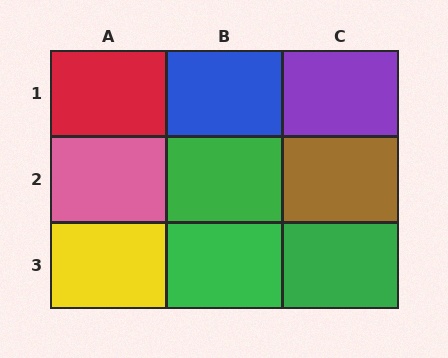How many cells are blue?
1 cell is blue.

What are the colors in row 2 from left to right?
Pink, green, brown.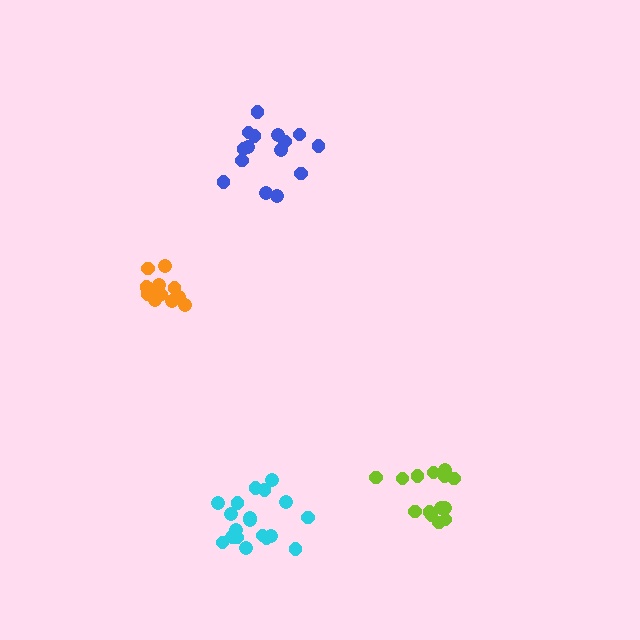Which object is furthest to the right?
The lime cluster is rightmost.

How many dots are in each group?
Group 1: 19 dots, Group 2: 15 dots, Group 3: 14 dots, Group 4: 15 dots (63 total).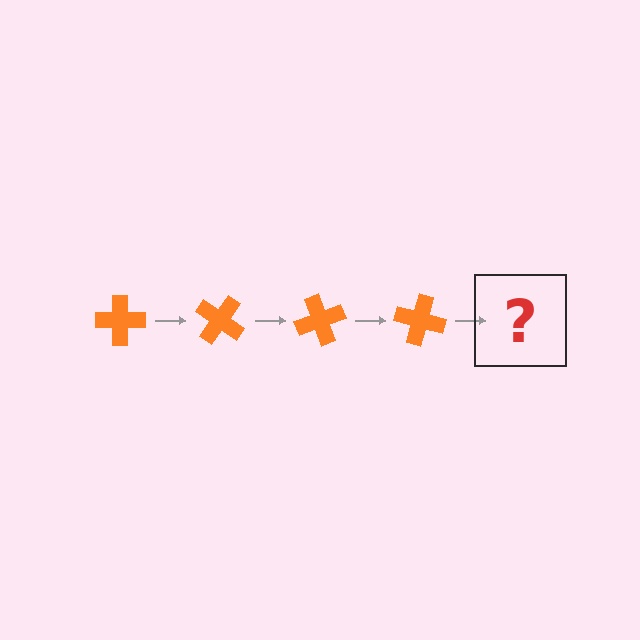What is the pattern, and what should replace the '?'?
The pattern is that the cross rotates 35 degrees each step. The '?' should be an orange cross rotated 140 degrees.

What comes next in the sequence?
The next element should be an orange cross rotated 140 degrees.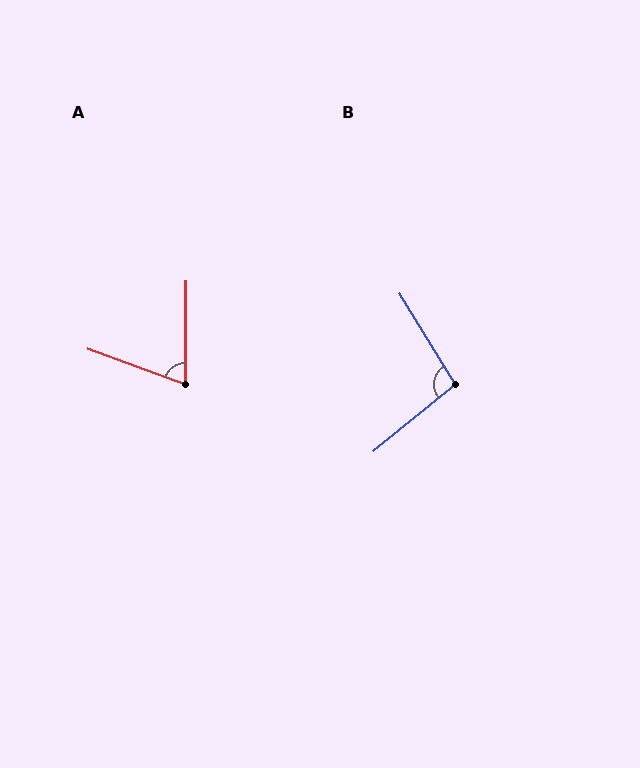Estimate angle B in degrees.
Approximately 98 degrees.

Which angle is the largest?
B, at approximately 98 degrees.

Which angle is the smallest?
A, at approximately 70 degrees.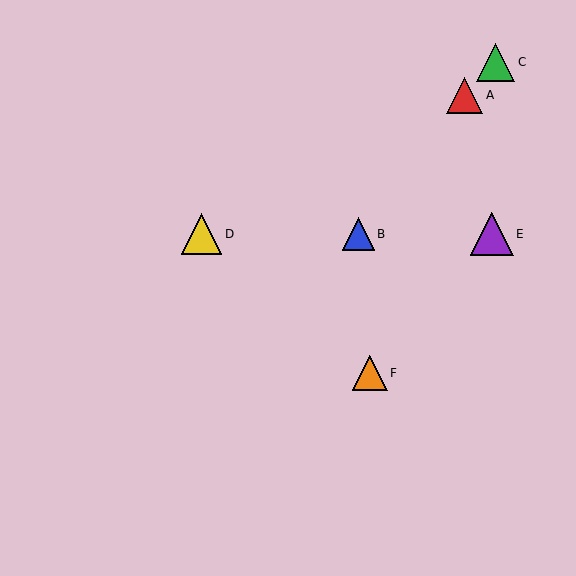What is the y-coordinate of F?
Object F is at y≈373.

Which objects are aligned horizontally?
Objects B, D, E are aligned horizontally.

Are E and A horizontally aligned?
No, E is at y≈234 and A is at y≈95.